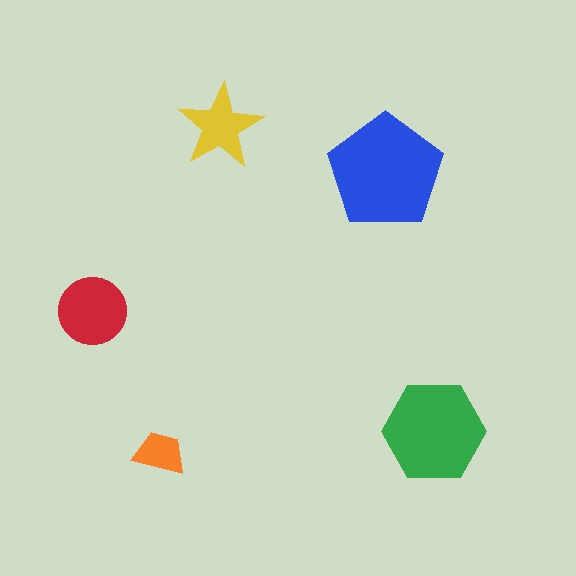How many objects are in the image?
There are 5 objects in the image.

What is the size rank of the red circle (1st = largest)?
3rd.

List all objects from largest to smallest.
The blue pentagon, the green hexagon, the red circle, the yellow star, the orange trapezoid.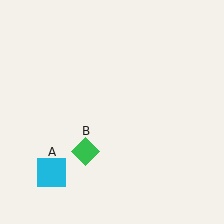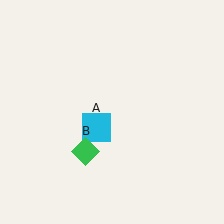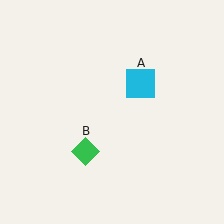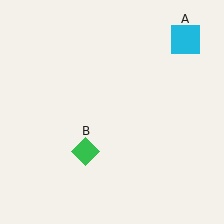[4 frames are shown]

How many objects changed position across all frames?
1 object changed position: cyan square (object A).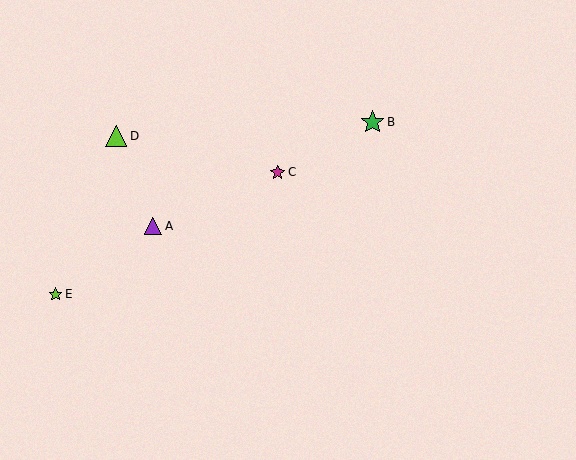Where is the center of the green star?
The center of the green star is at (372, 122).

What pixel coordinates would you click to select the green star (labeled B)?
Click at (372, 122) to select the green star B.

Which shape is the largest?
The green star (labeled B) is the largest.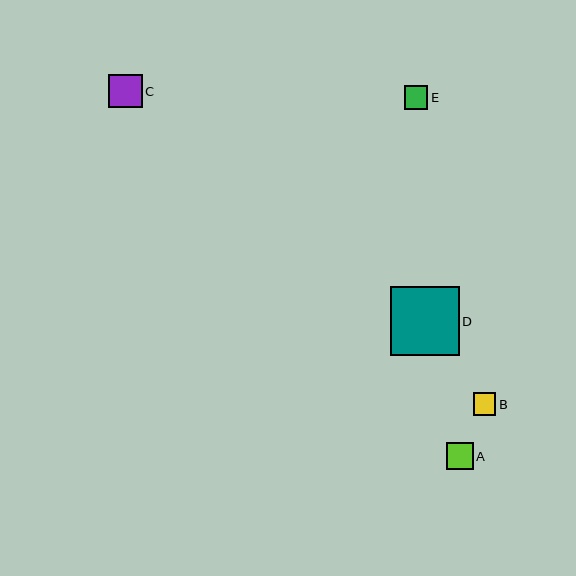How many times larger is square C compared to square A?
Square C is approximately 1.2 times the size of square A.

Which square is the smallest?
Square B is the smallest with a size of approximately 23 pixels.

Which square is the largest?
Square D is the largest with a size of approximately 69 pixels.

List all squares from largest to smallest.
From largest to smallest: D, C, A, E, B.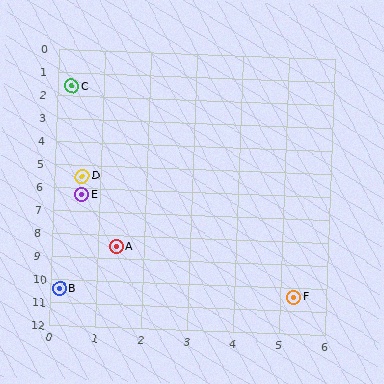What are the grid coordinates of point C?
Point C is at approximately (0.3, 1.6).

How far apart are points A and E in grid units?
Points A and E are about 2.3 grid units apart.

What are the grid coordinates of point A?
Point A is at approximately (1.4, 8.5).